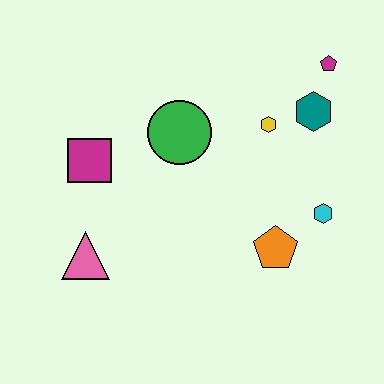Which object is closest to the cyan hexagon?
The orange pentagon is closest to the cyan hexagon.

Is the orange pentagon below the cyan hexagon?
Yes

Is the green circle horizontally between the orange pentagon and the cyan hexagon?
No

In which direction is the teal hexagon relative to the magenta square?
The teal hexagon is to the right of the magenta square.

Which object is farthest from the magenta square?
The magenta pentagon is farthest from the magenta square.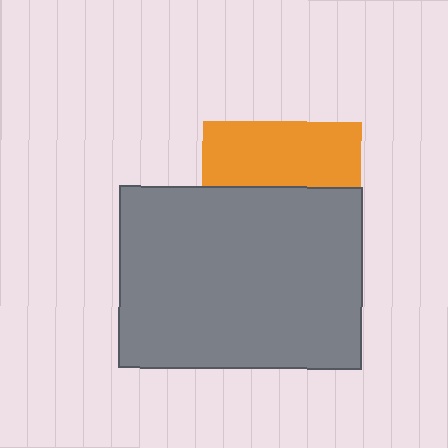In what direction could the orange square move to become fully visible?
The orange square could move up. That would shift it out from behind the gray rectangle entirely.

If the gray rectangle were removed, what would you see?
You would see the complete orange square.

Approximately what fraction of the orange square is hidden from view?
Roughly 59% of the orange square is hidden behind the gray rectangle.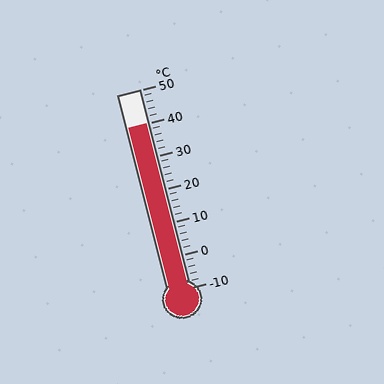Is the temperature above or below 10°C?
The temperature is above 10°C.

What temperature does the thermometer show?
The thermometer shows approximately 40°C.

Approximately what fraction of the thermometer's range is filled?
The thermometer is filled to approximately 85% of its range.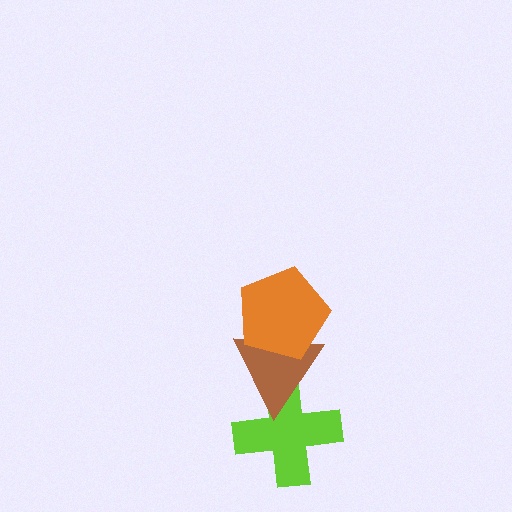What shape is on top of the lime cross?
The brown triangle is on top of the lime cross.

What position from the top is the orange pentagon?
The orange pentagon is 1st from the top.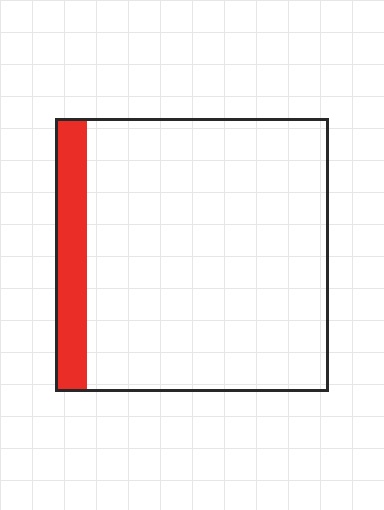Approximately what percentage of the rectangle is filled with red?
Approximately 10%.